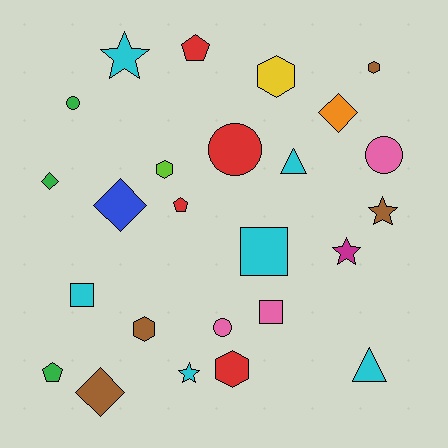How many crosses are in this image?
There are no crosses.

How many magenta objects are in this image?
There is 1 magenta object.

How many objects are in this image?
There are 25 objects.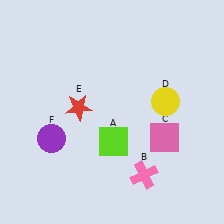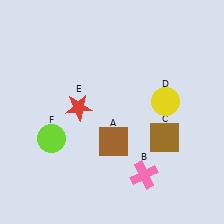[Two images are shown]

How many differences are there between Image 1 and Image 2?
There are 3 differences between the two images.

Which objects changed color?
A changed from lime to brown. C changed from pink to brown. F changed from purple to lime.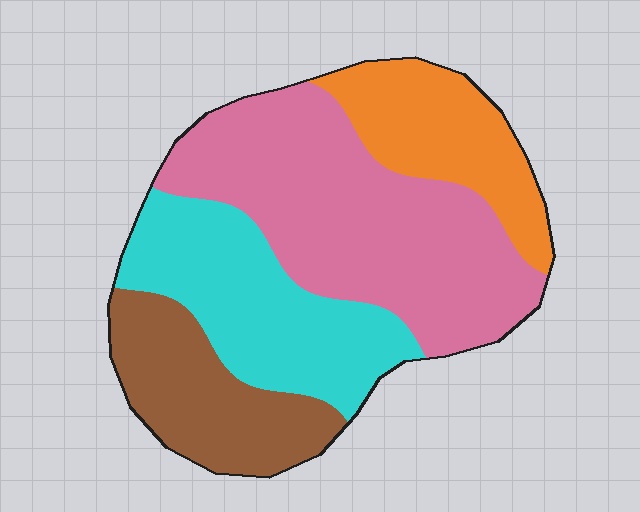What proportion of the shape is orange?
Orange covers 17% of the shape.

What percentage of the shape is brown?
Brown covers 18% of the shape.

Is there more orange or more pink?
Pink.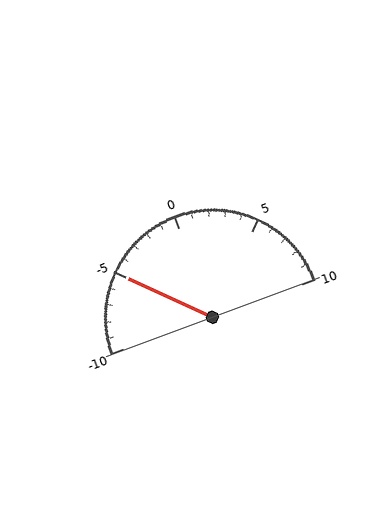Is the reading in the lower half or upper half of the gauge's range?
The reading is in the lower half of the range (-10 to 10).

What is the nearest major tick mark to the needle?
The nearest major tick mark is -5.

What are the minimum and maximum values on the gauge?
The gauge ranges from -10 to 10.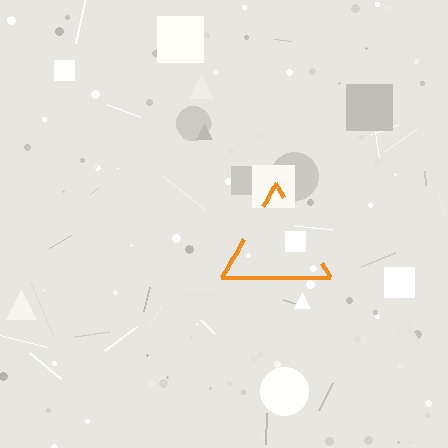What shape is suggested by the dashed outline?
The dashed outline suggests a triangle.